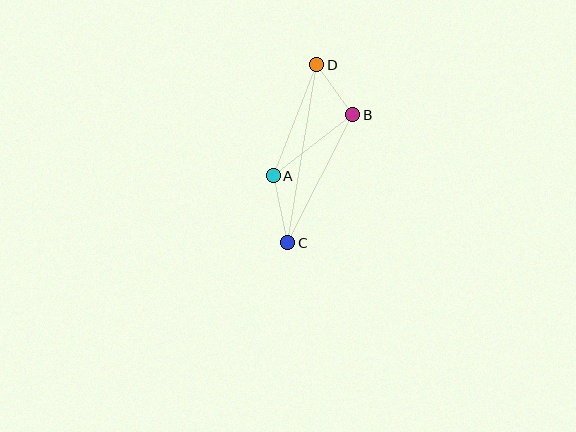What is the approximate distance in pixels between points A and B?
The distance between A and B is approximately 100 pixels.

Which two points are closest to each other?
Points B and D are closest to each other.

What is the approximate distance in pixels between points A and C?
The distance between A and C is approximately 68 pixels.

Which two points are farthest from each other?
Points C and D are farthest from each other.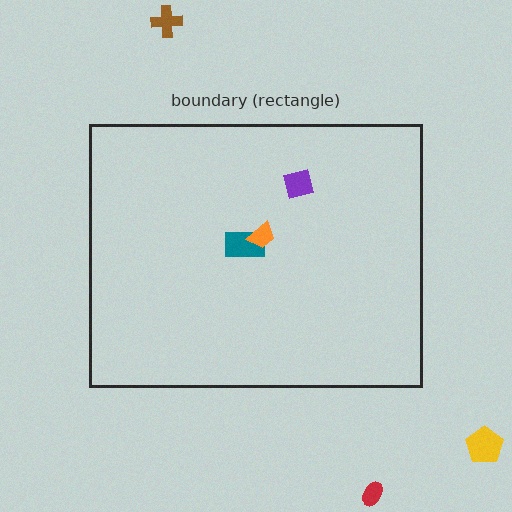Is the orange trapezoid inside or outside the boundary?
Inside.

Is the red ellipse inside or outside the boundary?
Outside.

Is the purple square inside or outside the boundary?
Inside.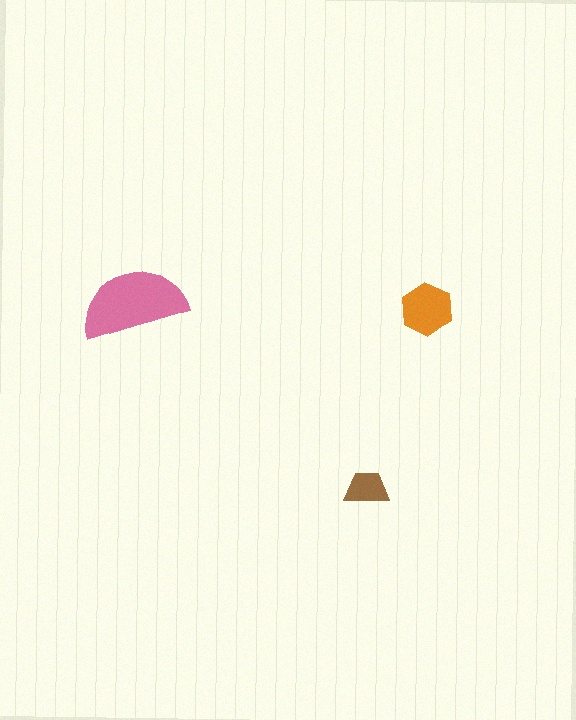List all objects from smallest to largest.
The brown trapezoid, the orange hexagon, the pink semicircle.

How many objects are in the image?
There are 3 objects in the image.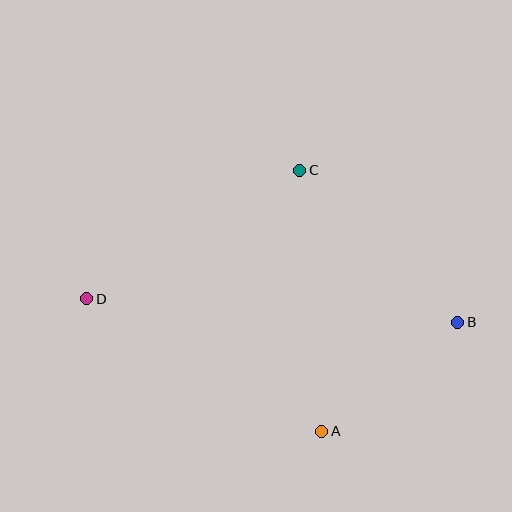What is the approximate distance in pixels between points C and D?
The distance between C and D is approximately 249 pixels.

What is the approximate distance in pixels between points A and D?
The distance between A and D is approximately 270 pixels.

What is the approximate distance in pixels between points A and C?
The distance between A and C is approximately 262 pixels.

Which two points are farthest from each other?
Points B and D are farthest from each other.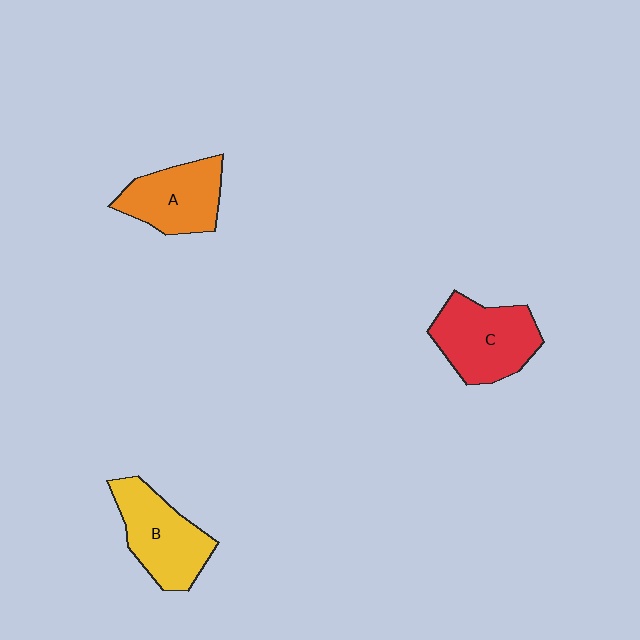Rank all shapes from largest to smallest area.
From largest to smallest: C (red), B (yellow), A (orange).